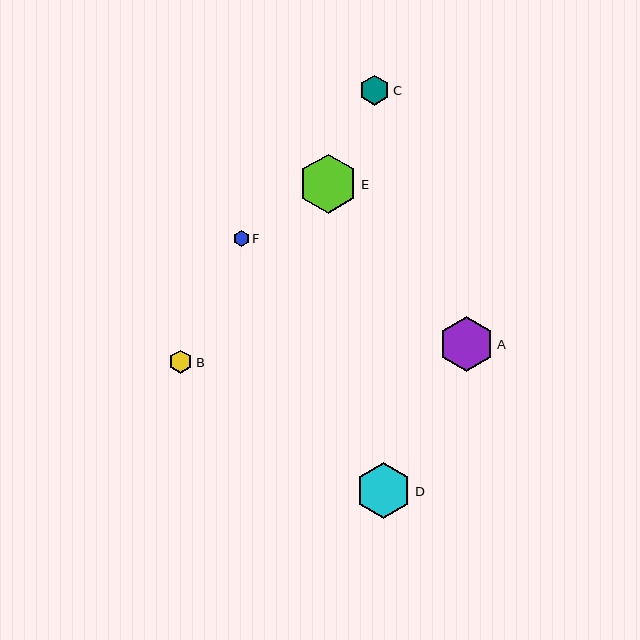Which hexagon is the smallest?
Hexagon F is the smallest with a size of approximately 16 pixels.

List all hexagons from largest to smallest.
From largest to smallest: E, D, A, C, B, F.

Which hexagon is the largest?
Hexagon E is the largest with a size of approximately 59 pixels.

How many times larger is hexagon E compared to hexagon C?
Hexagon E is approximately 2.0 times the size of hexagon C.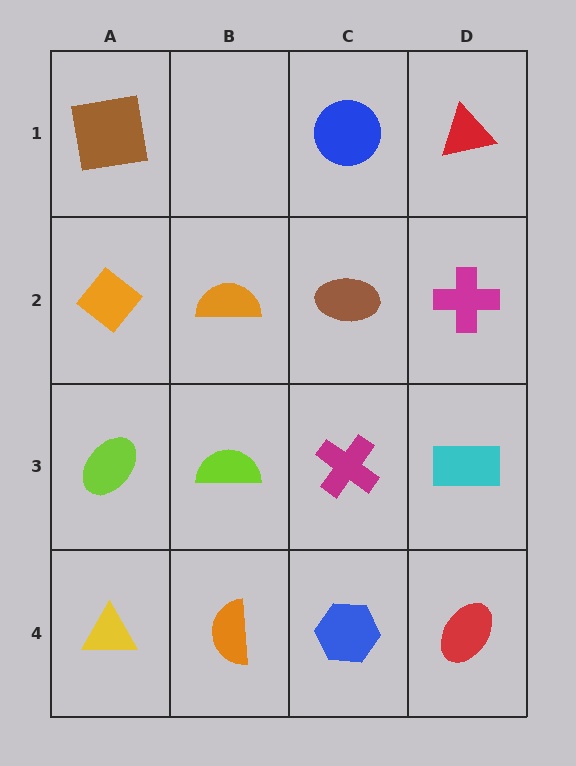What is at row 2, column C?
A brown ellipse.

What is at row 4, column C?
A blue hexagon.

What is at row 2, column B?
An orange semicircle.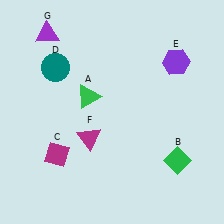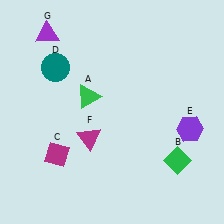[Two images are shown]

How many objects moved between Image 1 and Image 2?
1 object moved between the two images.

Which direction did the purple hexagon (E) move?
The purple hexagon (E) moved down.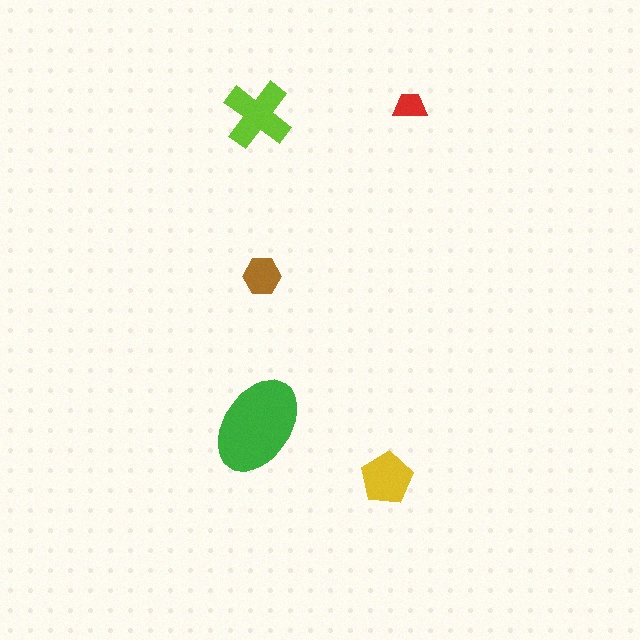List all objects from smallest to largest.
The red trapezoid, the brown hexagon, the yellow pentagon, the lime cross, the green ellipse.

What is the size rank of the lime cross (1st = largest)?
2nd.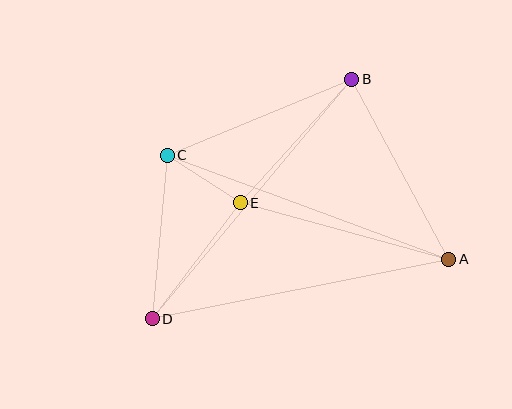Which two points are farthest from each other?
Points B and D are farthest from each other.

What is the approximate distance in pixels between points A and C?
The distance between A and C is approximately 300 pixels.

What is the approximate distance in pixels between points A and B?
The distance between A and B is approximately 205 pixels.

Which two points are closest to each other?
Points C and E are closest to each other.